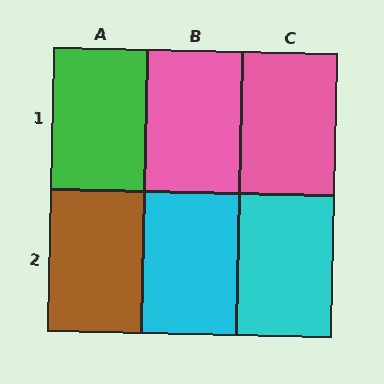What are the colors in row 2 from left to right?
Brown, cyan, cyan.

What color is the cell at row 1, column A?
Green.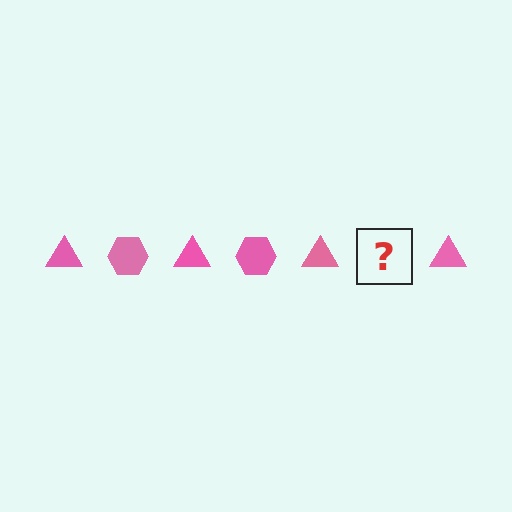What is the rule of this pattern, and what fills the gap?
The rule is that the pattern cycles through triangle, hexagon shapes in pink. The gap should be filled with a pink hexagon.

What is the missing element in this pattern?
The missing element is a pink hexagon.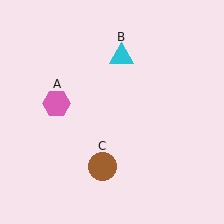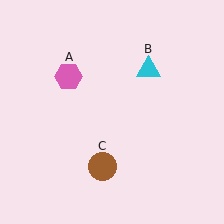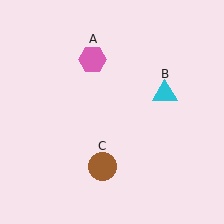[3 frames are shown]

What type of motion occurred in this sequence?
The pink hexagon (object A), cyan triangle (object B) rotated clockwise around the center of the scene.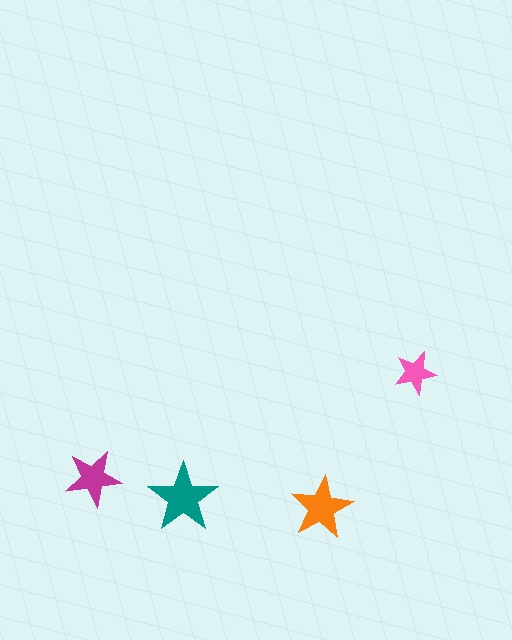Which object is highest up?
The pink star is topmost.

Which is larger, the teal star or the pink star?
The teal one.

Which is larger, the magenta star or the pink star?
The magenta one.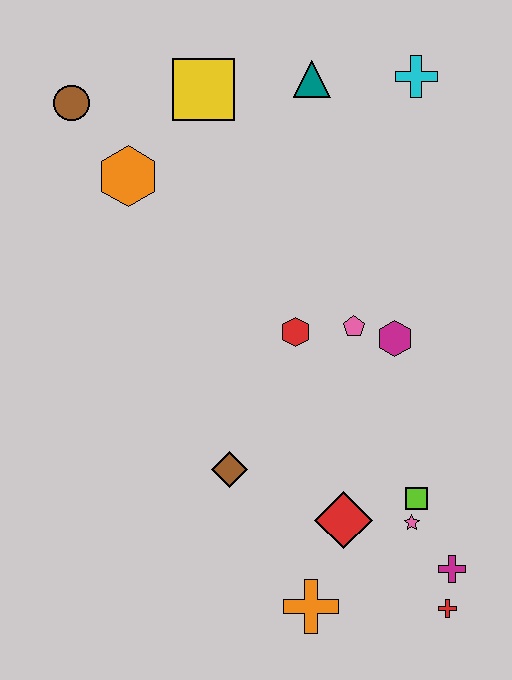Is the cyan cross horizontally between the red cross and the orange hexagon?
Yes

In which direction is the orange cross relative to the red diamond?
The orange cross is below the red diamond.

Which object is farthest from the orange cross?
The brown circle is farthest from the orange cross.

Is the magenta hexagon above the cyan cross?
No